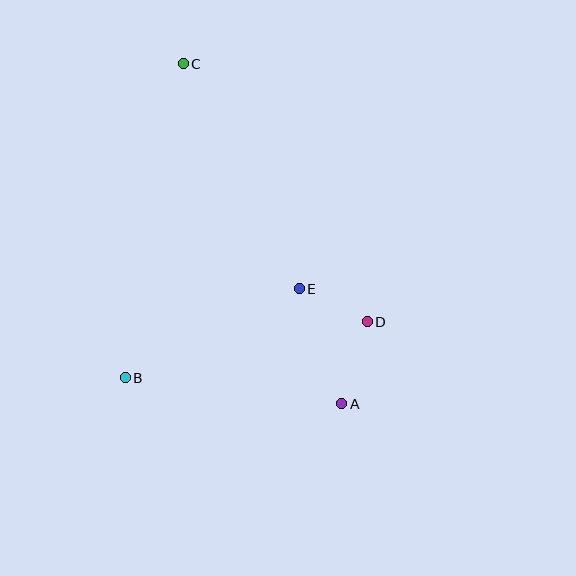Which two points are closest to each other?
Points D and E are closest to each other.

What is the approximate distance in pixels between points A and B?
The distance between A and B is approximately 218 pixels.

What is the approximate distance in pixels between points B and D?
The distance between B and D is approximately 249 pixels.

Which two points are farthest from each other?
Points A and C are farthest from each other.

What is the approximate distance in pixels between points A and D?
The distance between A and D is approximately 86 pixels.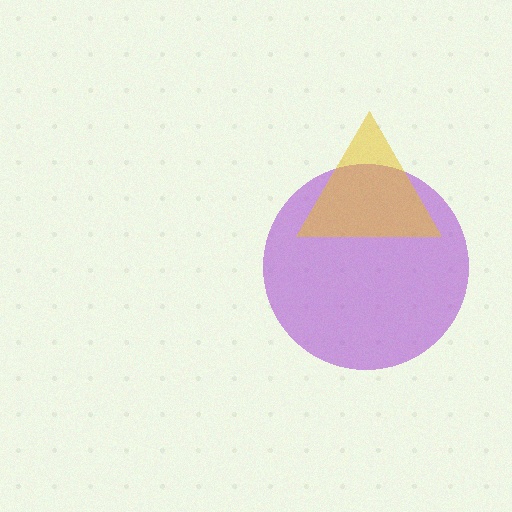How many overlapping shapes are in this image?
There are 2 overlapping shapes in the image.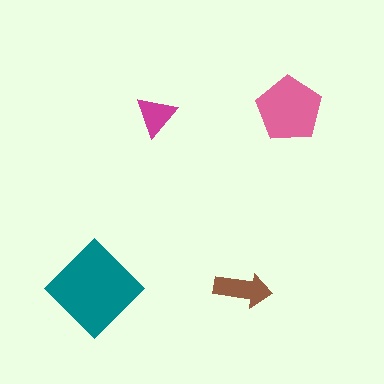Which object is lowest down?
The brown arrow is bottommost.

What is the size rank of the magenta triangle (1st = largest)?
4th.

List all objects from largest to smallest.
The teal diamond, the pink pentagon, the brown arrow, the magenta triangle.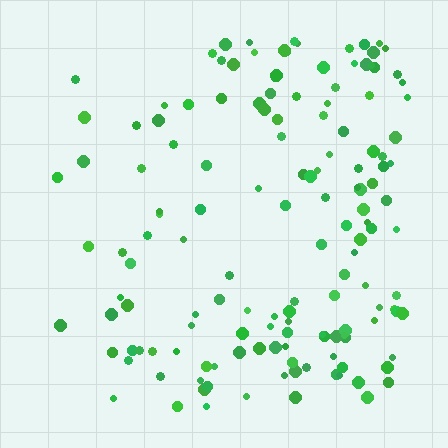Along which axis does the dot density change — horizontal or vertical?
Horizontal.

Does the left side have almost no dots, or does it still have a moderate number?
Still a moderate number, just noticeably fewer than the right.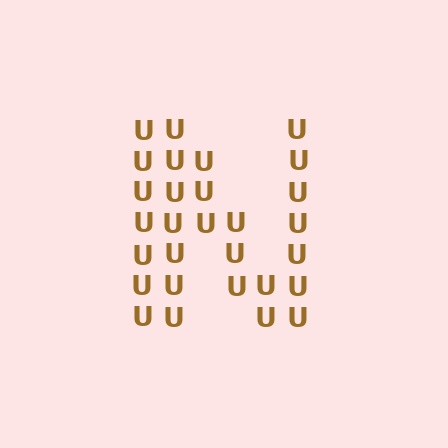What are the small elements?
The small elements are letter U's.